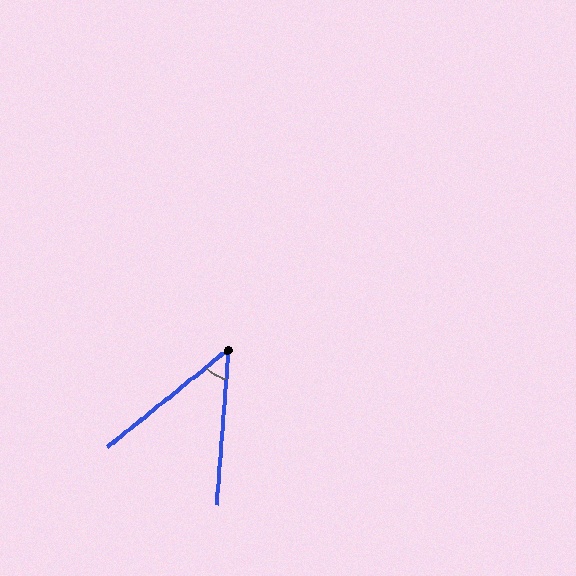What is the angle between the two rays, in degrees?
Approximately 47 degrees.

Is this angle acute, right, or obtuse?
It is acute.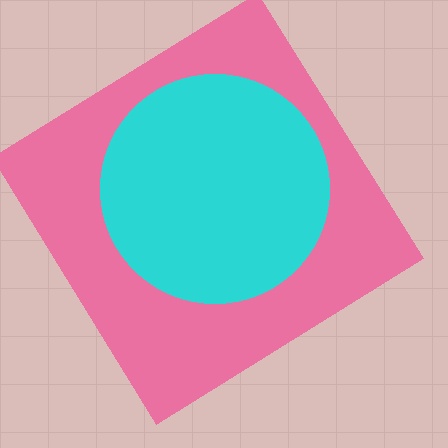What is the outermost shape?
The pink diamond.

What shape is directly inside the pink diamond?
The cyan circle.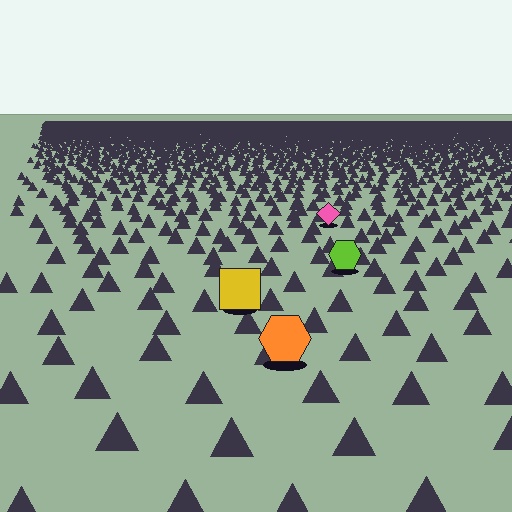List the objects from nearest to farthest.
From nearest to farthest: the orange hexagon, the yellow square, the lime hexagon, the pink diamond.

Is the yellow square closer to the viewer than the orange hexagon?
No. The orange hexagon is closer — you can tell from the texture gradient: the ground texture is coarser near it.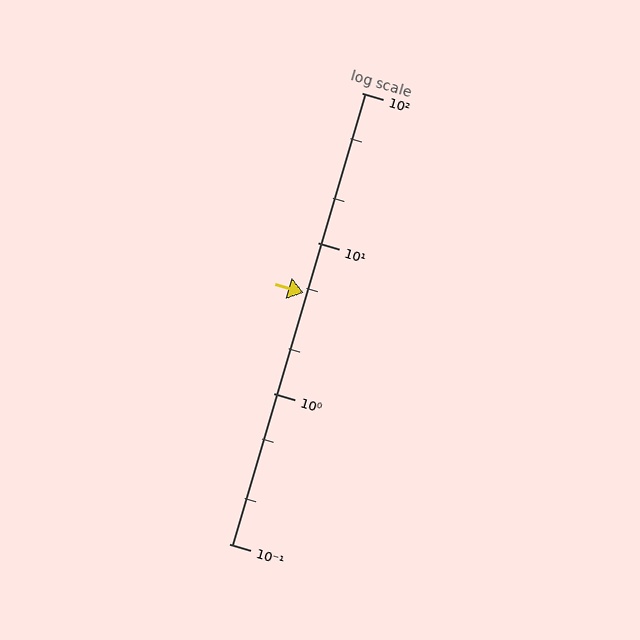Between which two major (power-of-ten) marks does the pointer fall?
The pointer is between 1 and 10.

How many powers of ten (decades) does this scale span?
The scale spans 3 decades, from 0.1 to 100.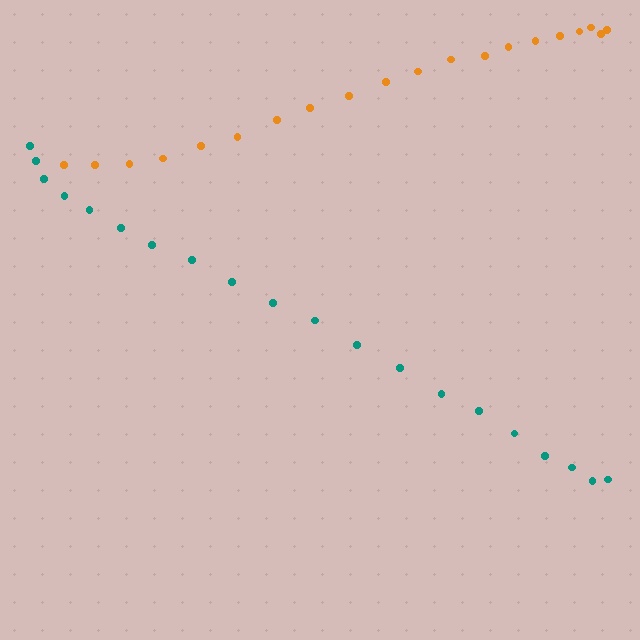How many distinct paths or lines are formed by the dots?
There are 2 distinct paths.